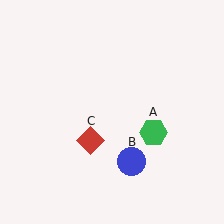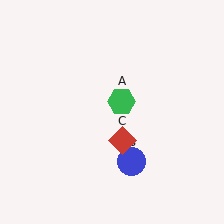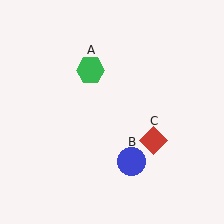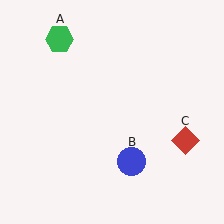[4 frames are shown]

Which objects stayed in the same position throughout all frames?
Blue circle (object B) remained stationary.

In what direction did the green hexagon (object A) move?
The green hexagon (object A) moved up and to the left.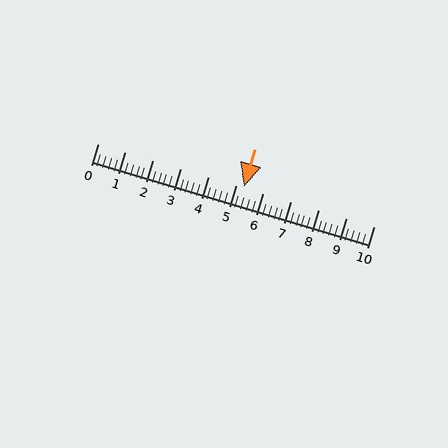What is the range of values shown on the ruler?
The ruler shows values from 0 to 10.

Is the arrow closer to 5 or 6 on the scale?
The arrow is closer to 5.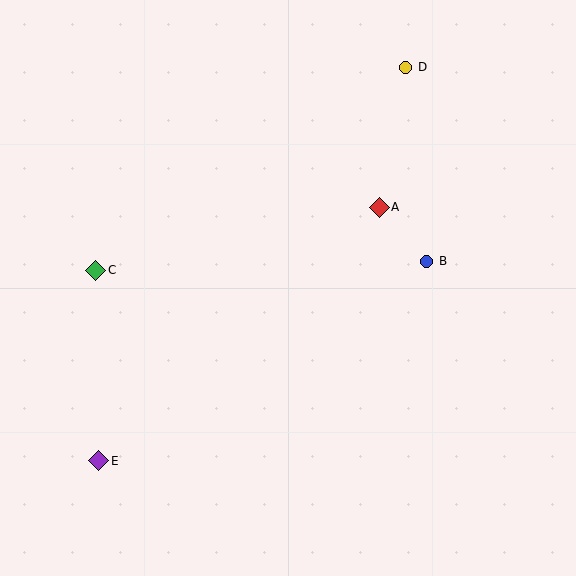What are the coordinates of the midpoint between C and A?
The midpoint between C and A is at (238, 239).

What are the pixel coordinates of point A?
Point A is at (379, 207).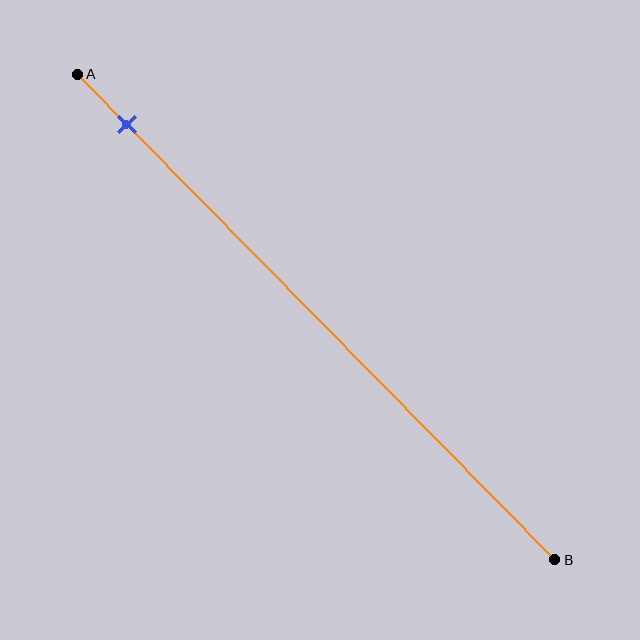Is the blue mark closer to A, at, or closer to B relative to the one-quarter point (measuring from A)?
The blue mark is closer to point A than the one-quarter point of segment AB.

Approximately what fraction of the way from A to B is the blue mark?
The blue mark is approximately 10% of the way from A to B.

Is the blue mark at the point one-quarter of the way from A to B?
No, the mark is at about 10% from A, not at the 25% one-quarter point.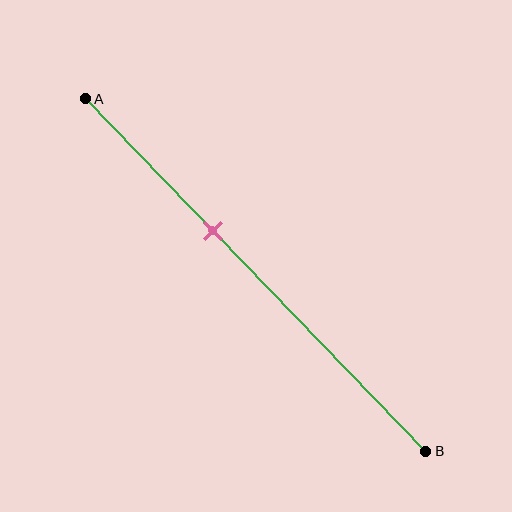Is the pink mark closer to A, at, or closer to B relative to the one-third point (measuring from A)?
The pink mark is closer to point B than the one-third point of segment AB.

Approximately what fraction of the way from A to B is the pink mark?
The pink mark is approximately 35% of the way from A to B.